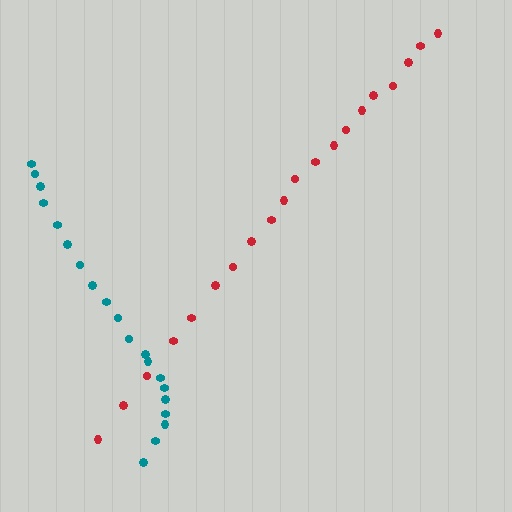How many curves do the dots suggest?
There are 2 distinct paths.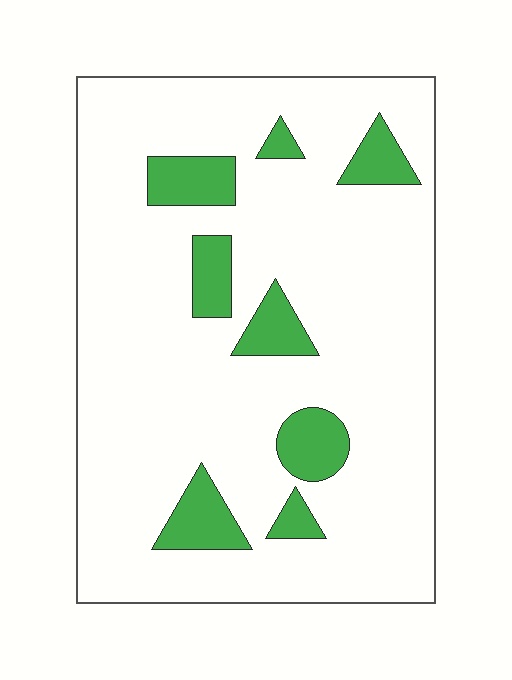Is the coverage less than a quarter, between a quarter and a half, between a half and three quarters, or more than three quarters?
Less than a quarter.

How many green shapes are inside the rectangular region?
8.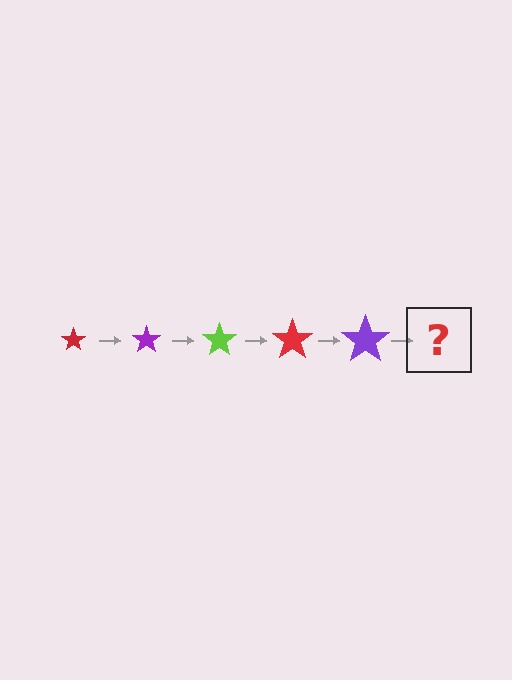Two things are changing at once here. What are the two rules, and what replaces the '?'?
The two rules are that the star grows larger each step and the color cycles through red, purple, and lime. The '?' should be a lime star, larger than the previous one.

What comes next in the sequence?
The next element should be a lime star, larger than the previous one.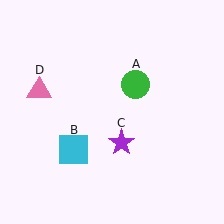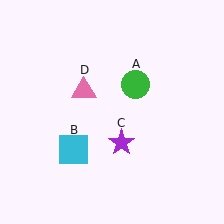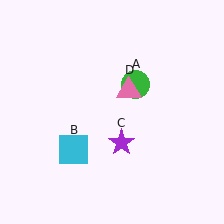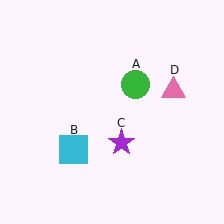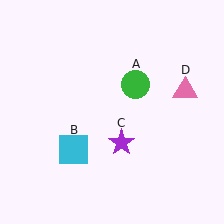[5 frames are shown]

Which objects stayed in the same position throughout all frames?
Green circle (object A) and cyan square (object B) and purple star (object C) remained stationary.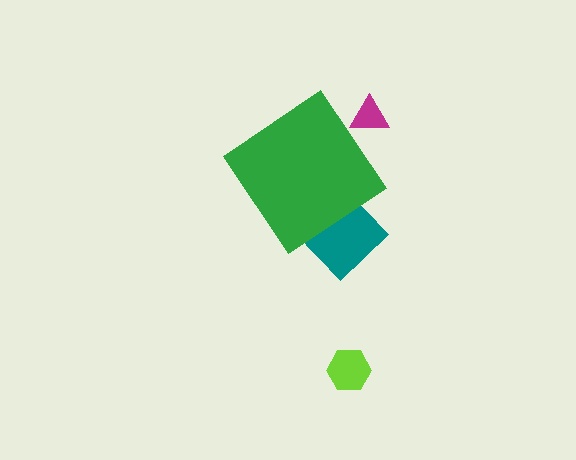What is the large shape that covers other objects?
A green diamond.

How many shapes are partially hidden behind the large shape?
2 shapes are partially hidden.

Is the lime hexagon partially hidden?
No, the lime hexagon is fully visible.